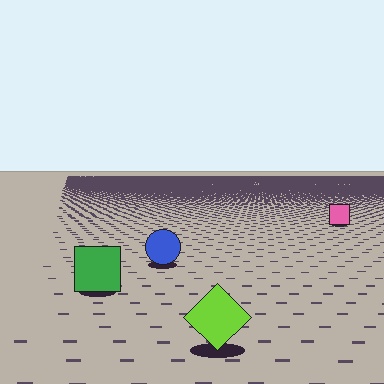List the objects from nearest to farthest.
From nearest to farthest: the lime diamond, the green square, the blue circle, the pink square.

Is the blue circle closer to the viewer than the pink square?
Yes. The blue circle is closer — you can tell from the texture gradient: the ground texture is coarser near it.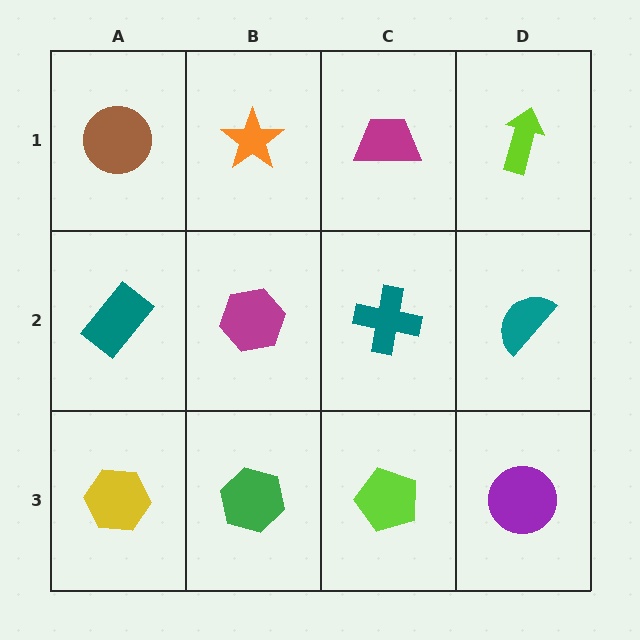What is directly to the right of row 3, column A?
A green hexagon.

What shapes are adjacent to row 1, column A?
A teal rectangle (row 2, column A), an orange star (row 1, column B).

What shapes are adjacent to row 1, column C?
A teal cross (row 2, column C), an orange star (row 1, column B), a lime arrow (row 1, column D).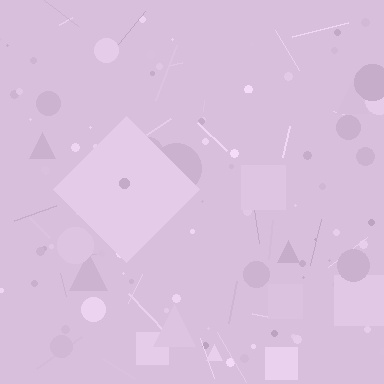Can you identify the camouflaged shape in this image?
The camouflaged shape is a diamond.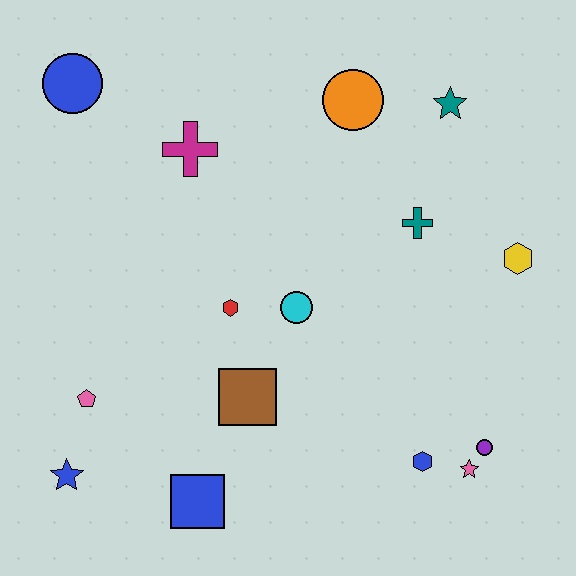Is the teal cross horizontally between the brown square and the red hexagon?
No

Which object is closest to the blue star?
The pink pentagon is closest to the blue star.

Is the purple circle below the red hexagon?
Yes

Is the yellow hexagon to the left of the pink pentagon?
No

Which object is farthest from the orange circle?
The blue star is farthest from the orange circle.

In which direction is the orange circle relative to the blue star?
The orange circle is above the blue star.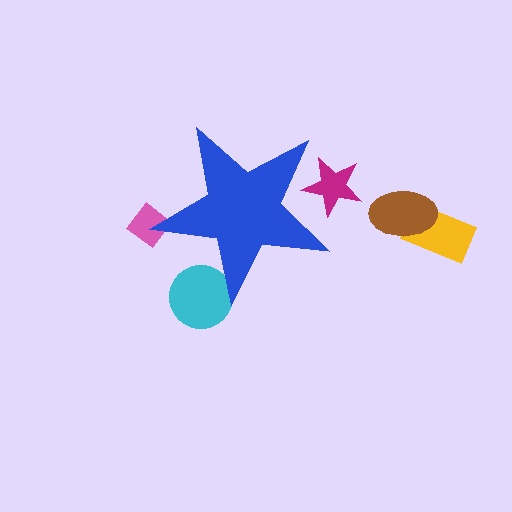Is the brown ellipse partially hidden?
No, the brown ellipse is fully visible.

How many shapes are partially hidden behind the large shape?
3 shapes are partially hidden.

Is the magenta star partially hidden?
Yes, the magenta star is partially hidden behind the blue star.